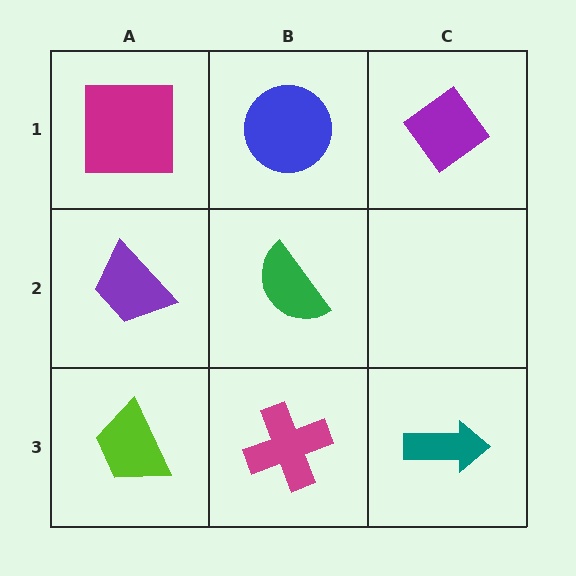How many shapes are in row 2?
2 shapes.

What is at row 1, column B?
A blue circle.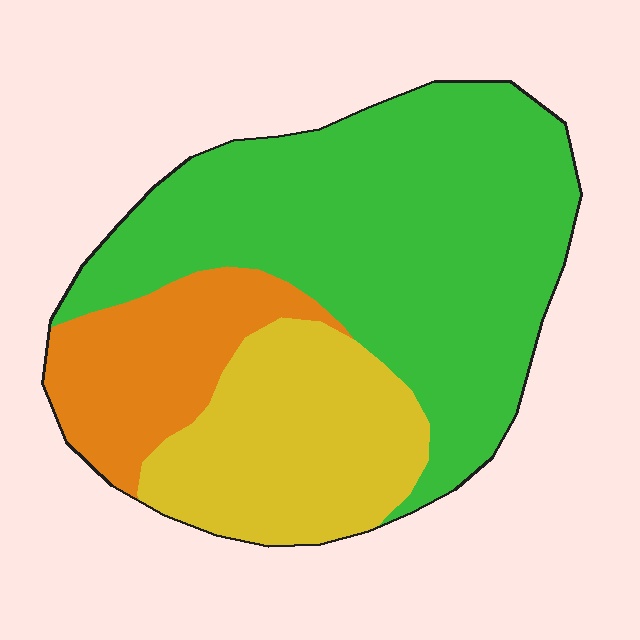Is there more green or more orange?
Green.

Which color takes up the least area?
Orange, at roughly 20%.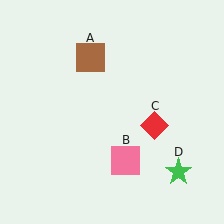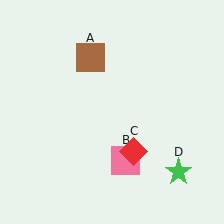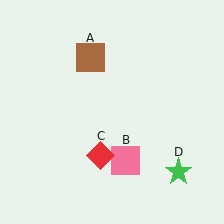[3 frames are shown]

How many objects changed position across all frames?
1 object changed position: red diamond (object C).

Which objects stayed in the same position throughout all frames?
Brown square (object A) and pink square (object B) and green star (object D) remained stationary.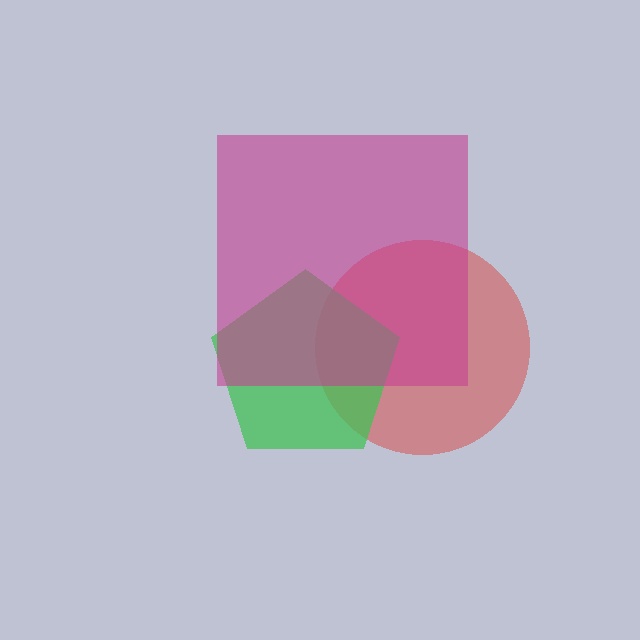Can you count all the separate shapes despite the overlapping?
Yes, there are 3 separate shapes.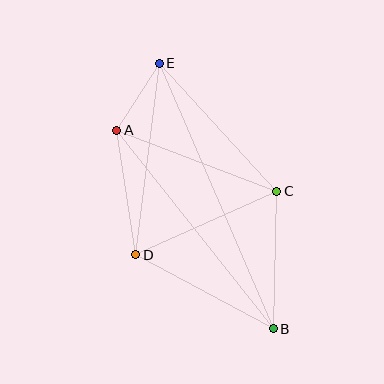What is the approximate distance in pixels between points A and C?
The distance between A and C is approximately 171 pixels.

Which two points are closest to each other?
Points A and E are closest to each other.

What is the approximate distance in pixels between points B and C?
The distance between B and C is approximately 137 pixels.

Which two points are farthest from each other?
Points B and E are farthest from each other.